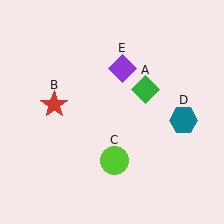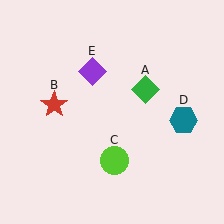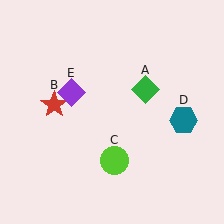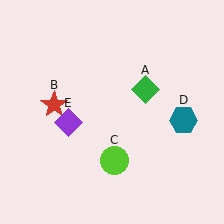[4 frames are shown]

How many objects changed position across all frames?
1 object changed position: purple diamond (object E).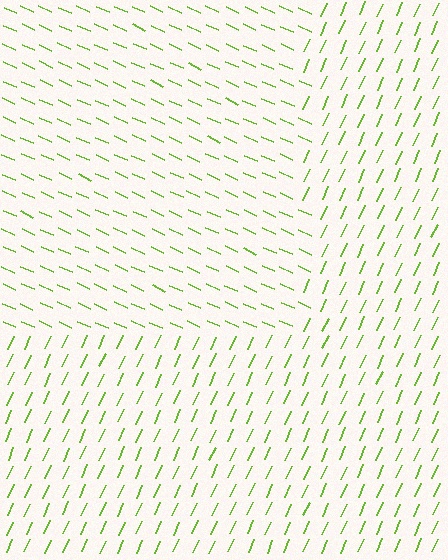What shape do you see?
I see a rectangle.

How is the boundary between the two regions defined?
The boundary is defined purely by a change in line orientation (approximately 90 degrees difference). All lines are the same color and thickness.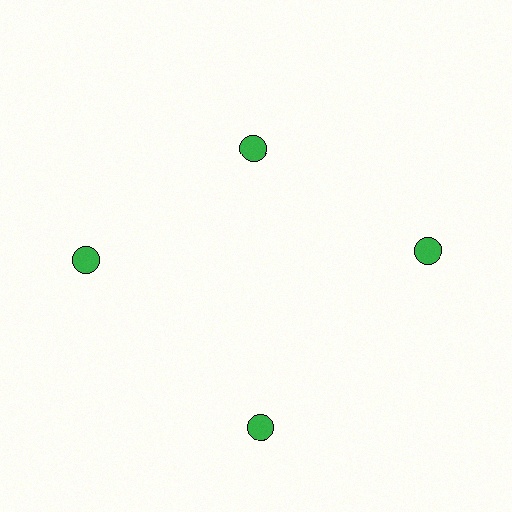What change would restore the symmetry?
The symmetry would be restored by moving it outward, back onto the ring so that all 4 circles sit at equal angles and equal distance from the center.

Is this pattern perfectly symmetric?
No. The 4 green circles are arranged in a ring, but one element near the 12 o'clock position is pulled inward toward the center, breaking the 4-fold rotational symmetry.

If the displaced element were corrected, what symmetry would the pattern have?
It would have 4-fold rotational symmetry — the pattern would map onto itself every 90 degrees.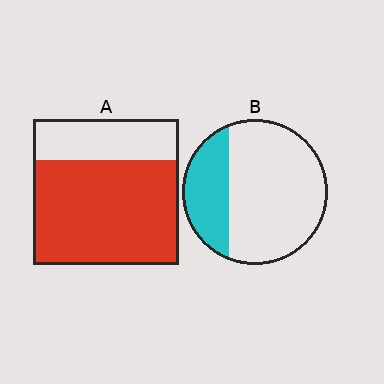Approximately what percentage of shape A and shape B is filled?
A is approximately 70% and B is approximately 30%.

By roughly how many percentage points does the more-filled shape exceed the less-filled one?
By roughly 45 percentage points (A over B).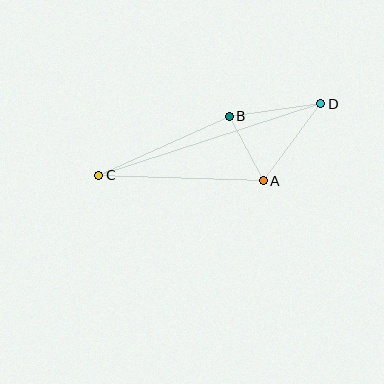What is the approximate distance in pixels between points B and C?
The distance between B and C is approximately 143 pixels.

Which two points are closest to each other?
Points A and B are closest to each other.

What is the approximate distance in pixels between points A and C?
The distance between A and C is approximately 165 pixels.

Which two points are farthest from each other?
Points C and D are farthest from each other.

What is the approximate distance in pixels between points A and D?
The distance between A and D is approximately 96 pixels.